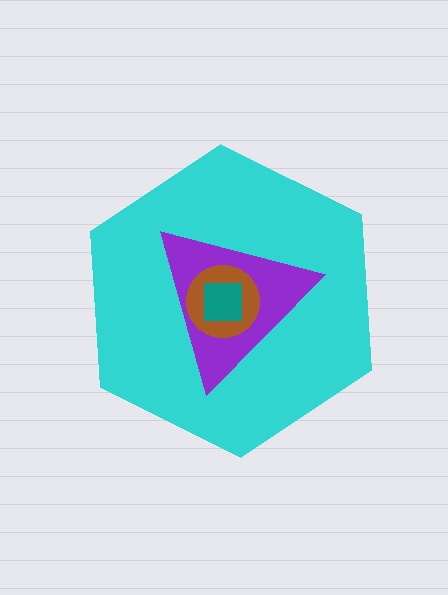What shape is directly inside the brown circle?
The teal square.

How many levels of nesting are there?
4.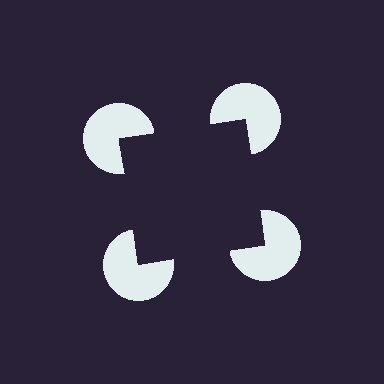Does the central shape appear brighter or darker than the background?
It typically appears slightly darker than the background, even though no actual brightness change is drawn.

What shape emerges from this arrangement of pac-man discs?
An illusory square — its edges are inferred from the aligned wedge cuts in the pac-man discs, not physically drawn.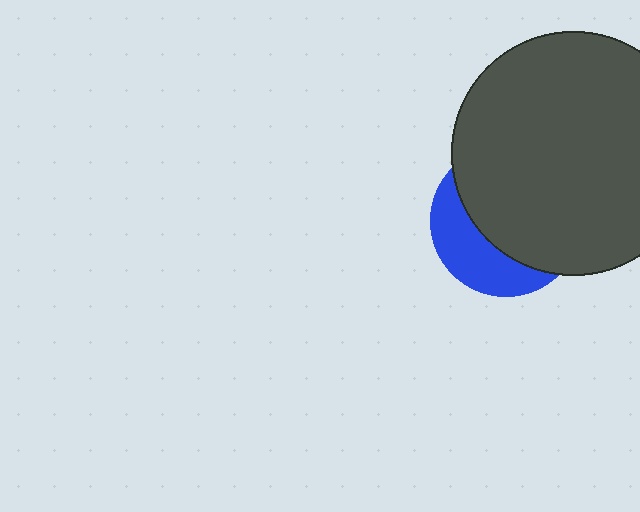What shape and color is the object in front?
The object in front is a dark gray circle.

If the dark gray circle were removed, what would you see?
You would see the complete blue circle.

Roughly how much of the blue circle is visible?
A small part of it is visible (roughly 34%).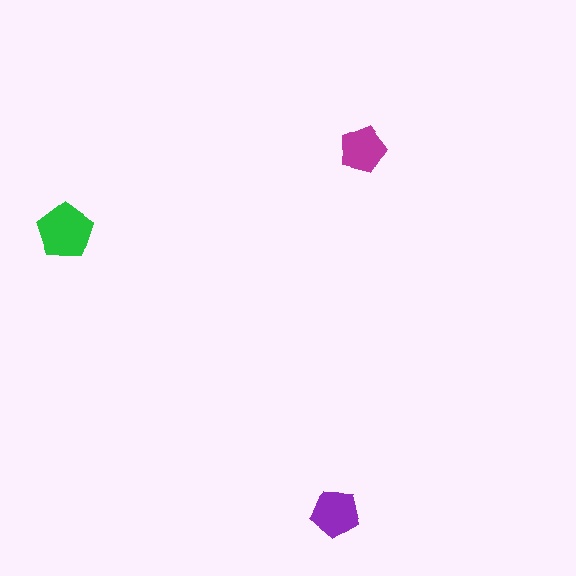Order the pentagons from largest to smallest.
the green one, the purple one, the magenta one.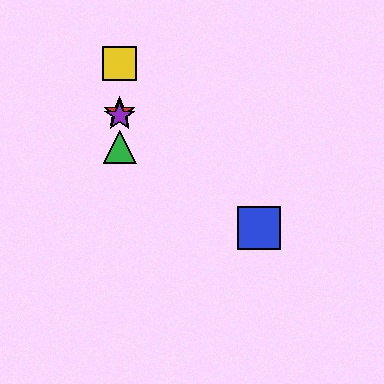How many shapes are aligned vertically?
4 shapes (the red star, the green triangle, the yellow square, the purple star) are aligned vertically.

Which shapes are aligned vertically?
The red star, the green triangle, the yellow square, the purple star are aligned vertically.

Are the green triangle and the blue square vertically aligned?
No, the green triangle is at x≈120 and the blue square is at x≈259.